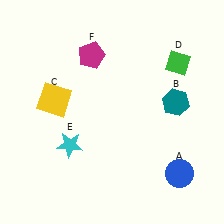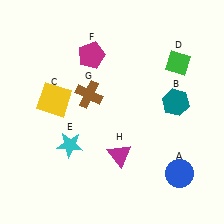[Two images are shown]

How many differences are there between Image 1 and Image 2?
There are 2 differences between the two images.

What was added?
A brown cross (G), a magenta triangle (H) were added in Image 2.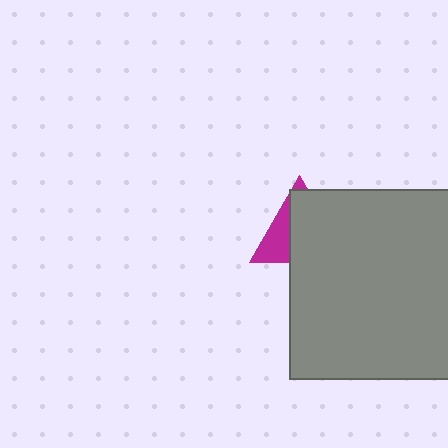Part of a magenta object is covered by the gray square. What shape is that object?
It is a triangle.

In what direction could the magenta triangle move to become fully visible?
The magenta triangle could move toward the upper-left. That would shift it out from behind the gray square entirely.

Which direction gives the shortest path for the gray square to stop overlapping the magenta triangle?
Moving toward the lower-right gives the shortest separation.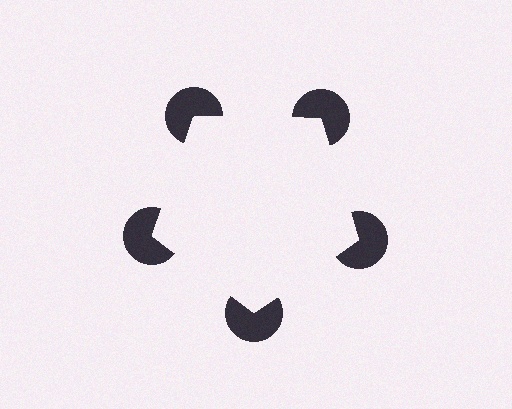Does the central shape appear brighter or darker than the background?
It typically appears slightly brighter than the background, even though no actual brightness change is drawn.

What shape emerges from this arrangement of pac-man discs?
An illusory pentagon — its edges are inferred from the aligned wedge cuts in the pac-man discs, not physically drawn.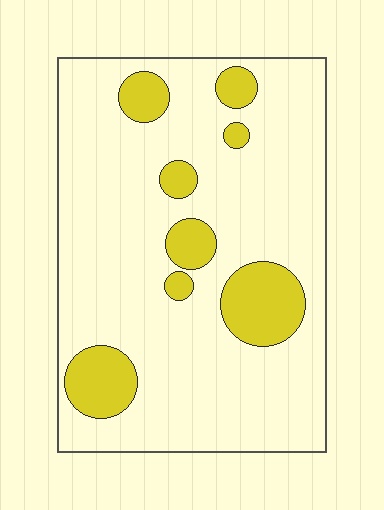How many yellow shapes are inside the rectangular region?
8.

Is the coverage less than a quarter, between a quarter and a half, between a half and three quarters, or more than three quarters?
Less than a quarter.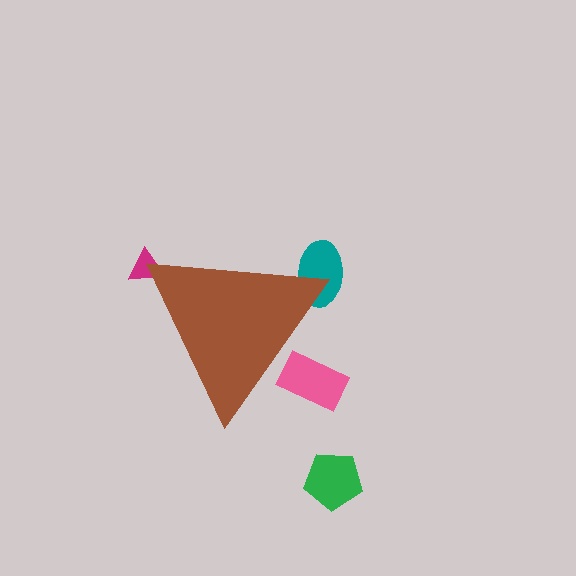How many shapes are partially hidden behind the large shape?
3 shapes are partially hidden.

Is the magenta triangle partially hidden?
Yes, the magenta triangle is partially hidden behind the brown triangle.